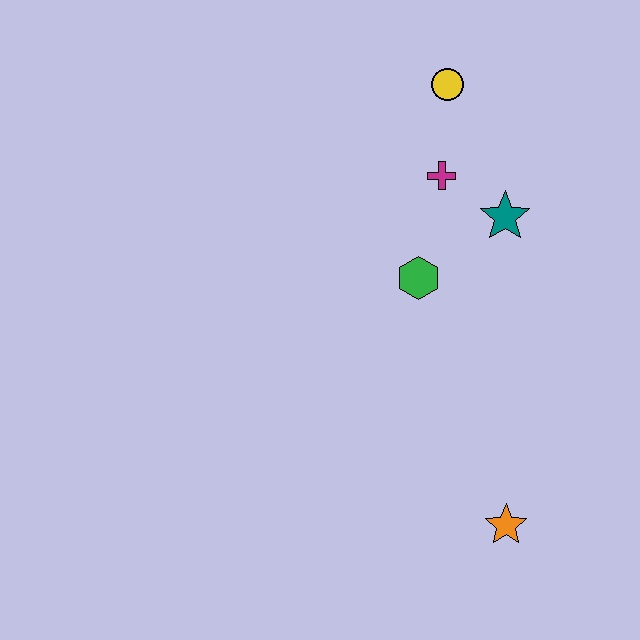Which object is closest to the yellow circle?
The magenta cross is closest to the yellow circle.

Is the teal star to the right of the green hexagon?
Yes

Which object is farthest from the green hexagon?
The orange star is farthest from the green hexagon.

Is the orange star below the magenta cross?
Yes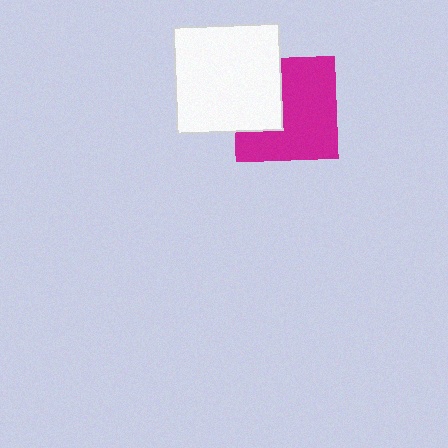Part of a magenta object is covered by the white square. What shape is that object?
It is a square.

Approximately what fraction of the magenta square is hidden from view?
Roughly 34% of the magenta square is hidden behind the white square.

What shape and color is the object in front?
The object in front is a white square.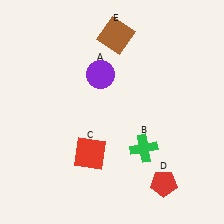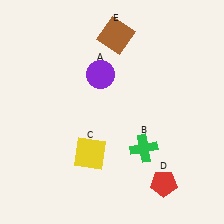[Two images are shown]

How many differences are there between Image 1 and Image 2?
There is 1 difference between the two images.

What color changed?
The square (C) changed from red in Image 1 to yellow in Image 2.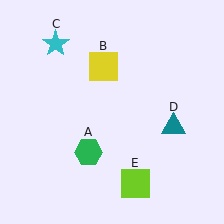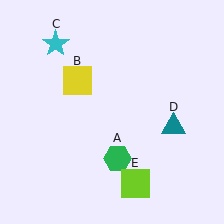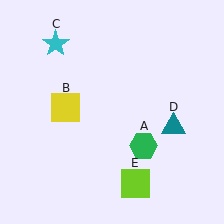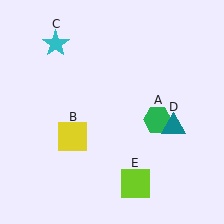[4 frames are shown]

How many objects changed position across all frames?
2 objects changed position: green hexagon (object A), yellow square (object B).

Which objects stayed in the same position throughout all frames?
Cyan star (object C) and teal triangle (object D) and lime square (object E) remained stationary.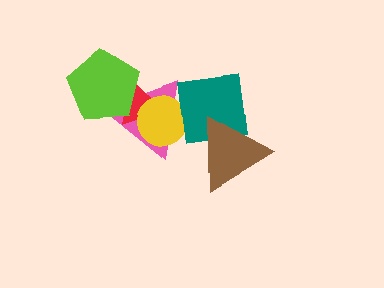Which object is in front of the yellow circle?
The teal square is in front of the yellow circle.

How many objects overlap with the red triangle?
3 objects overlap with the red triangle.